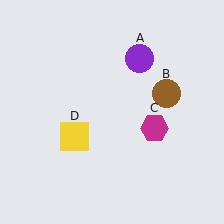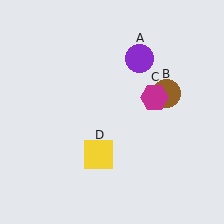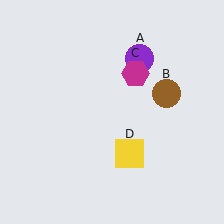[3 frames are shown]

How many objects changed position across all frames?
2 objects changed position: magenta hexagon (object C), yellow square (object D).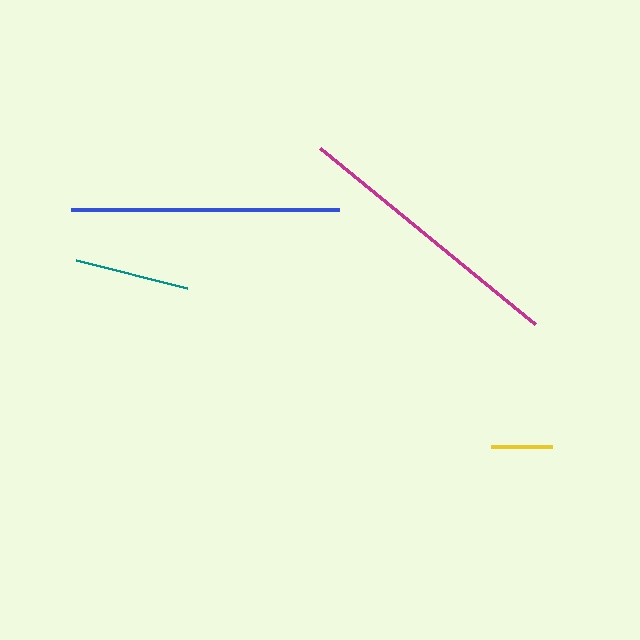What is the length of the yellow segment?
The yellow segment is approximately 60 pixels long.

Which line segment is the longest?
The magenta line is the longest at approximately 278 pixels.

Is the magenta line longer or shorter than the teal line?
The magenta line is longer than the teal line.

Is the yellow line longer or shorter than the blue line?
The blue line is longer than the yellow line.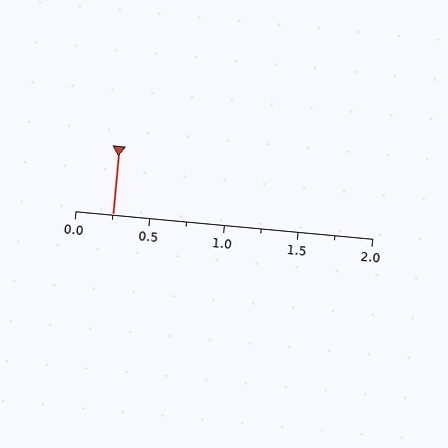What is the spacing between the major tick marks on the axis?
The major ticks are spaced 0.5 apart.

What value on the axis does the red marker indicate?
The marker indicates approximately 0.25.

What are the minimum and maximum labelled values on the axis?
The axis runs from 0.0 to 2.0.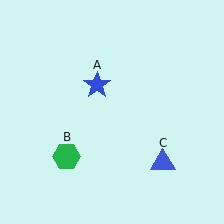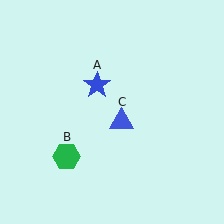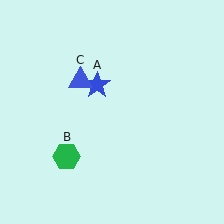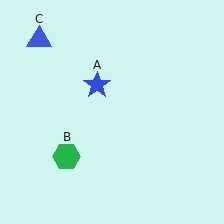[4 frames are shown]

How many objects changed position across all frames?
1 object changed position: blue triangle (object C).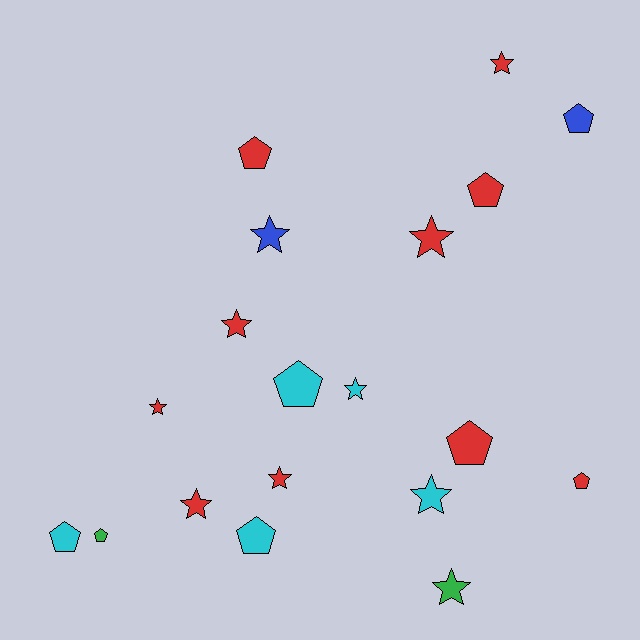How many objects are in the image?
There are 19 objects.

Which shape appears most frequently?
Star, with 10 objects.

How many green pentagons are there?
There is 1 green pentagon.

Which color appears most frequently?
Red, with 10 objects.